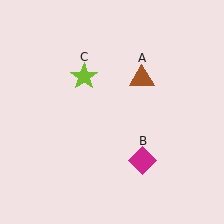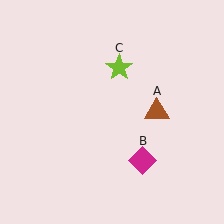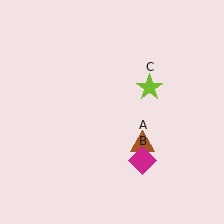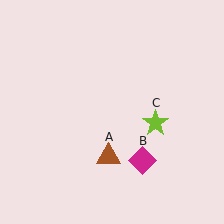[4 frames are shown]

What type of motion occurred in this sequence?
The brown triangle (object A), lime star (object C) rotated clockwise around the center of the scene.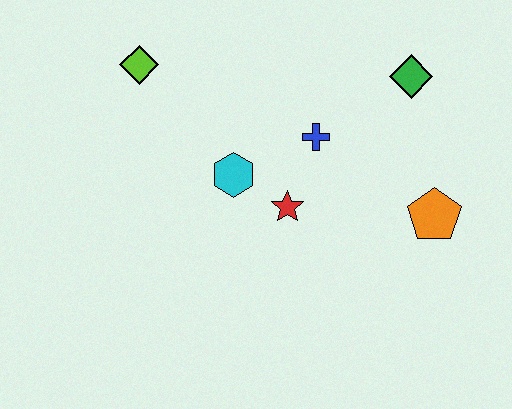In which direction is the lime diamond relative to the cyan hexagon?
The lime diamond is above the cyan hexagon.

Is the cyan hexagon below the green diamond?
Yes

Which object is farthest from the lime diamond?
The orange pentagon is farthest from the lime diamond.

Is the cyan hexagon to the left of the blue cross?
Yes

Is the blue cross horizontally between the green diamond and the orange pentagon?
No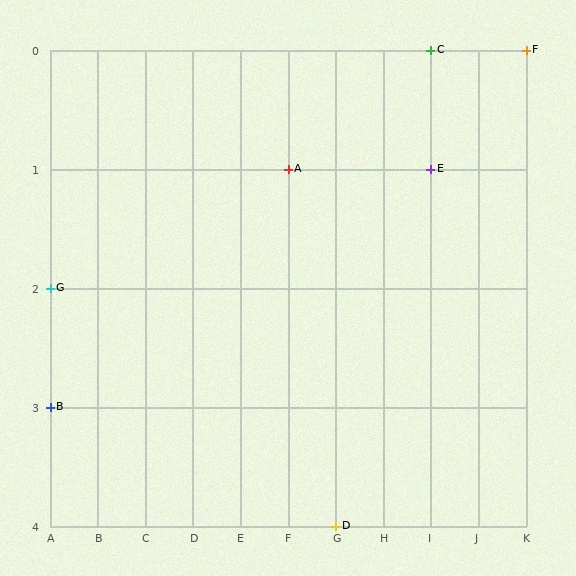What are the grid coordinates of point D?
Point D is at grid coordinates (G, 4).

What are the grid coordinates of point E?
Point E is at grid coordinates (I, 1).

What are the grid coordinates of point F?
Point F is at grid coordinates (K, 0).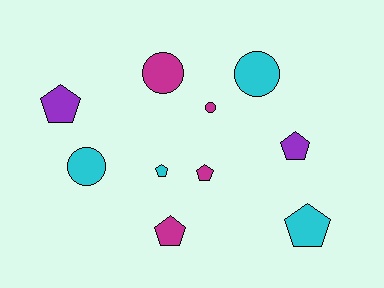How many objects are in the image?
There are 10 objects.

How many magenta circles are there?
There are 2 magenta circles.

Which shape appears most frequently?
Pentagon, with 6 objects.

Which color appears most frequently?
Magenta, with 4 objects.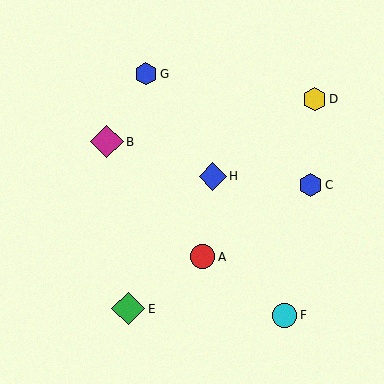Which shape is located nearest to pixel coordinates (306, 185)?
The blue hexagon (labeled C) at (310, 185) is nearest to that location.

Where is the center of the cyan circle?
The center of the cyan circle is at (285, 315).